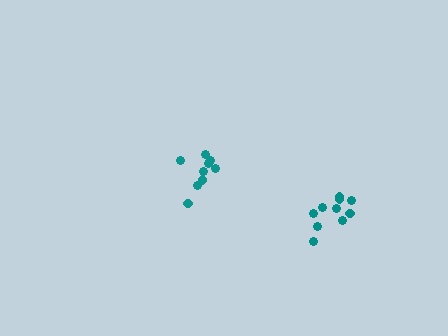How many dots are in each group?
Group 1: 9 dots, Group 2: 10 dots (19 total).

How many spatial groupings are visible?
There are 2 spatial groupings.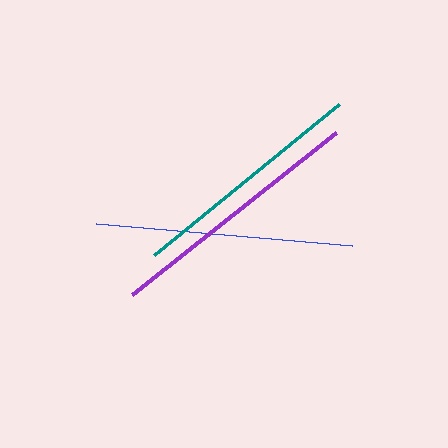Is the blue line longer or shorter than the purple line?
The purple line is longer than the blue line.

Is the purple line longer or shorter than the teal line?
The purple line is longer than the teal line.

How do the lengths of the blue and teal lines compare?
The blue and teal lines are approximately the same length.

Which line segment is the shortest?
The teal line is the shortest at approximately 239 pixels.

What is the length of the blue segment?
The blue segment is approximately 257 pixels long.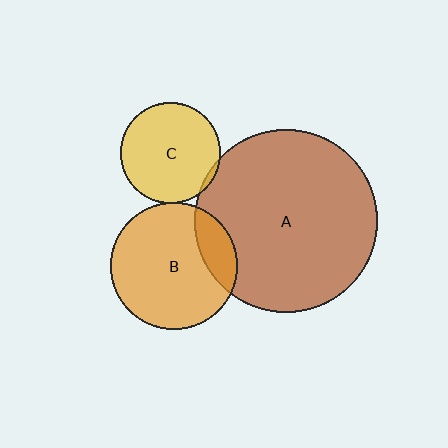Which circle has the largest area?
Circle A (brown).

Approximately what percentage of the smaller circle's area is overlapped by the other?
Approximately 15%.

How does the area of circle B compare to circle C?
Approximately 1.6 times.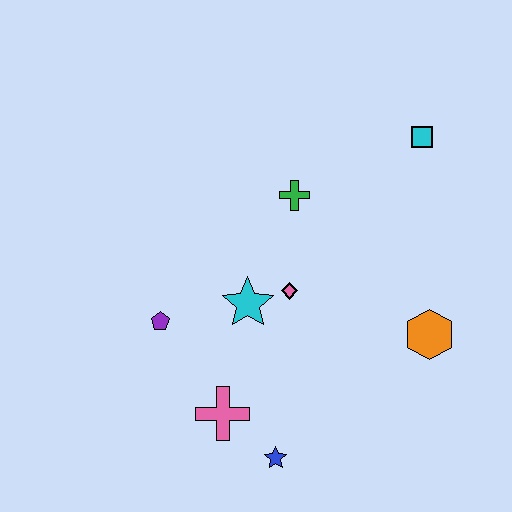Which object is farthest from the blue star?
The cyan square is farthest from the blue star.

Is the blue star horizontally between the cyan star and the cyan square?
Yes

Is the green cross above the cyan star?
Yes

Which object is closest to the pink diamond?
The cyan star is closest to the pink diamond.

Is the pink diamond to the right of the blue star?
Yes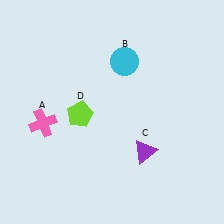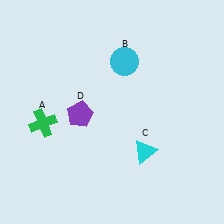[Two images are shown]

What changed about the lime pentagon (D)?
In Image 1, D is lime. In Image 2, it changed to purple.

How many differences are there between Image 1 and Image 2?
There are 3 differences between the two images.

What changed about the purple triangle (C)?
In Image 1, C is purple. In Image 2, it changed to cyan.